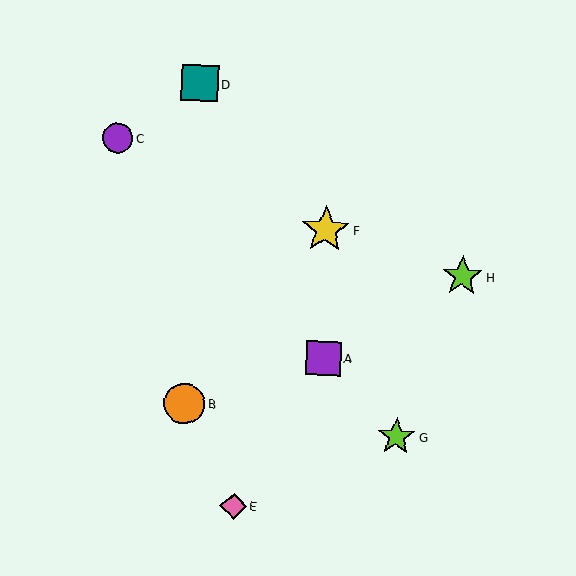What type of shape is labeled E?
Shape E is a pink diamond.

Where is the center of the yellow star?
The center of the yellow star is at (325, 230).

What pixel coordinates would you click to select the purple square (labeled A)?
Click at (323, 358) to select the purple square A.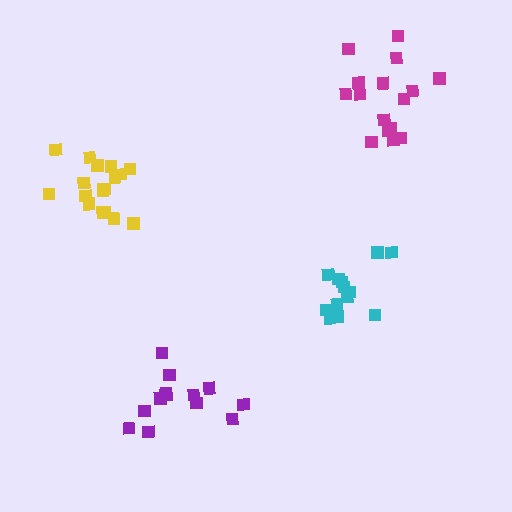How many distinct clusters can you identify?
There are 4 distinct clusters.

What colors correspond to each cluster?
The clusters are colored: cyan, yellow, purple, magenta.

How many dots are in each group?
Group 1: 13 dots, Group 2: 17 dots, Group 3: 13 dots, Group 4: 16 dots (59 total).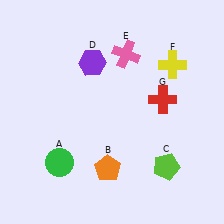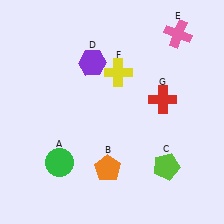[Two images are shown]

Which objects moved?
The objects that moved are: the pink cross (E), the yellow cross (F).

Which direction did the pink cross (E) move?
The pink cross (E) moved right.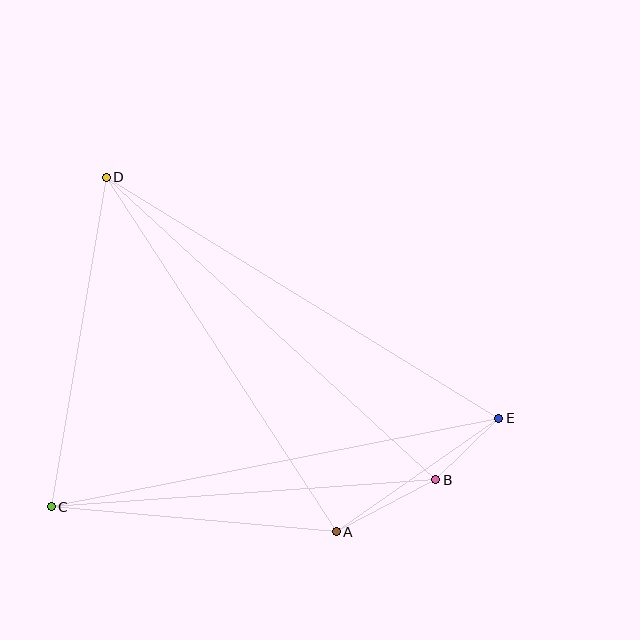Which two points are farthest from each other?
Points D and E are farthest from each other.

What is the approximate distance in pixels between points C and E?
The distance between C and E is approximately 456 pixels.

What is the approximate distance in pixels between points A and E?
The distance between A and E is approximately 198 pixels.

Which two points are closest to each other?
Points B and E are closest to each other.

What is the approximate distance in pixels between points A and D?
The distance between A and D is approximately 423 pixels.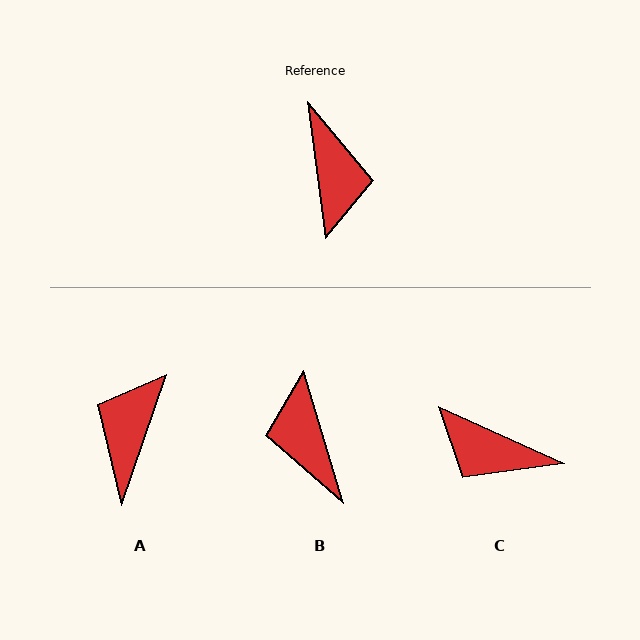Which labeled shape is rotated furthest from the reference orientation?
B, about 171 degrees away.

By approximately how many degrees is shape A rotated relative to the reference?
Approximately 154 degrees counter-clockwise.